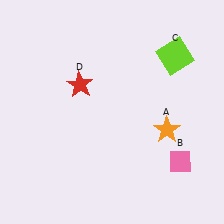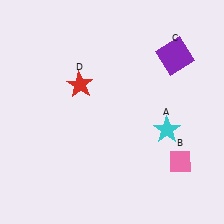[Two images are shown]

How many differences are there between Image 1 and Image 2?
There are 2 differences between the two images.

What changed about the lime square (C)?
In Image 1, C is lime. In Image 2, it changed to purple.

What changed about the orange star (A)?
In Image 1, A is orange. In Image 2, it changed to cyan.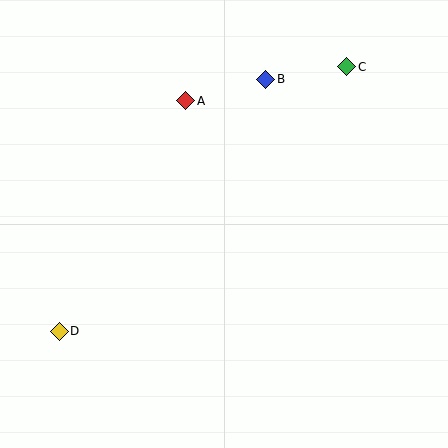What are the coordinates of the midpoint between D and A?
The midpoint between D and A is at (122, 216).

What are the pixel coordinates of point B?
Point B is at (266, 80).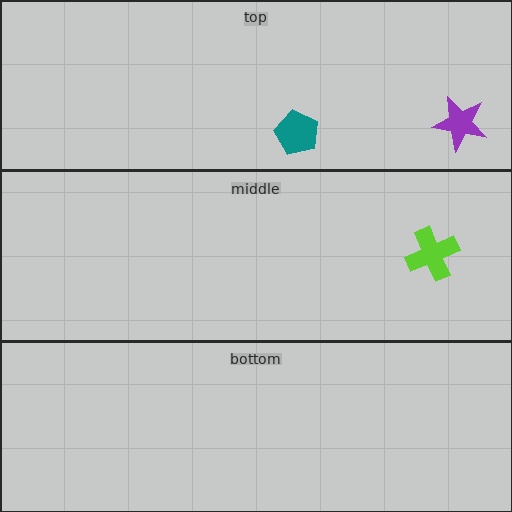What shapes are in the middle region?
The lime cross.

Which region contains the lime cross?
The middle region.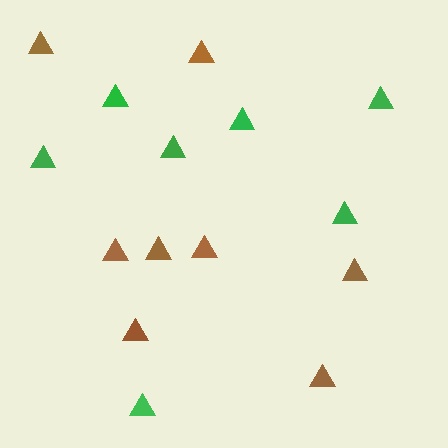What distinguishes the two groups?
There are 2 groups: one group of brown triangles (8) and one group of green triangles (7).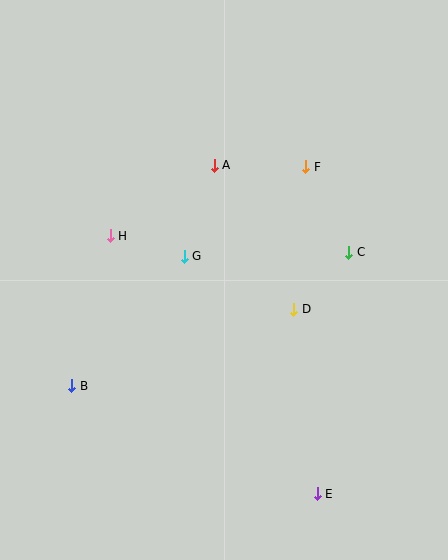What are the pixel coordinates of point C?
Point C is at (349, 252).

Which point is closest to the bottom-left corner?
Point B is closest to the bottom-left corner.